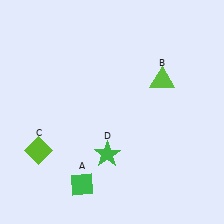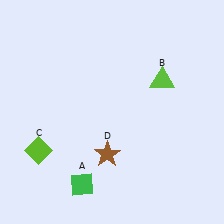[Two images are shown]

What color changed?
The star (D) changed from green in Image 1 to brown in Image 2.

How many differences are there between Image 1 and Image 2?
There is 1 difference between the two images.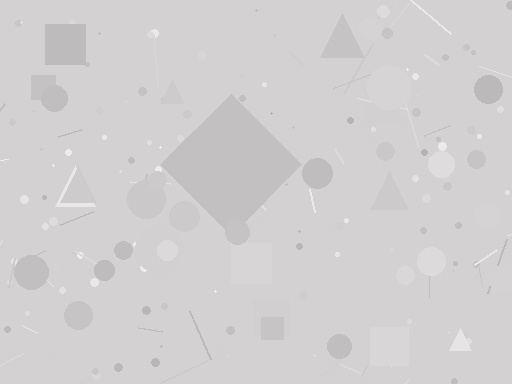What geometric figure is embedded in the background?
A diamond is embedded in the background.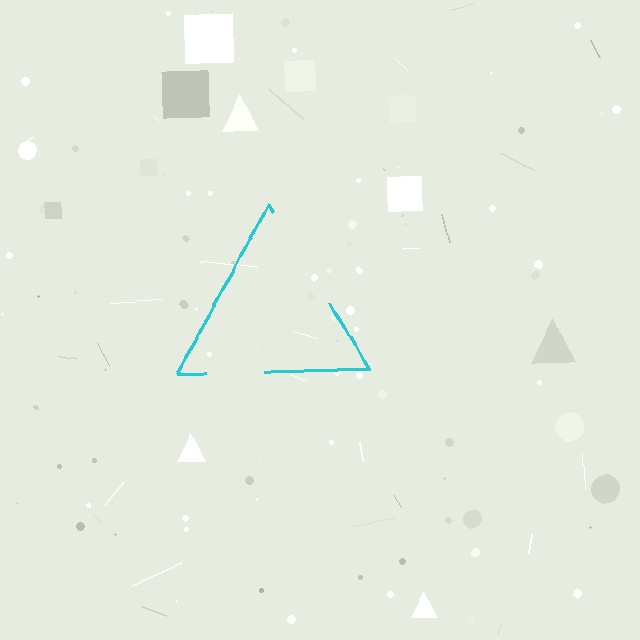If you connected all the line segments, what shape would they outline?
They would outline a triangle.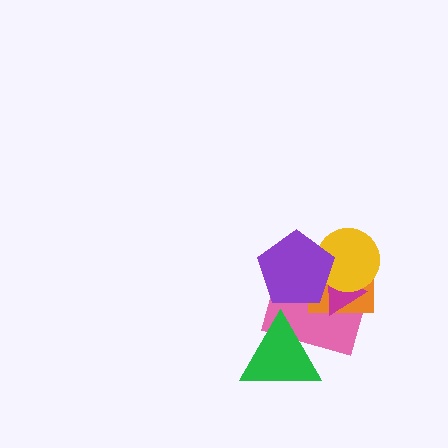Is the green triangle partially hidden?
No, no other shape covers it.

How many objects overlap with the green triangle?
1 object overlaps with the green triangle.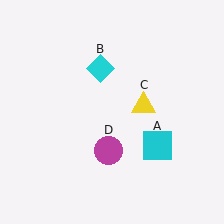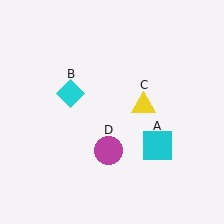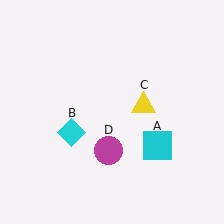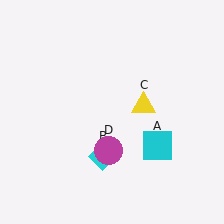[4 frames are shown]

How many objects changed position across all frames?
1 object changed position: cyan diamond (object B).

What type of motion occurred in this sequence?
The cyan diamond (object B) rotated counterclockwise around the center of the scene.